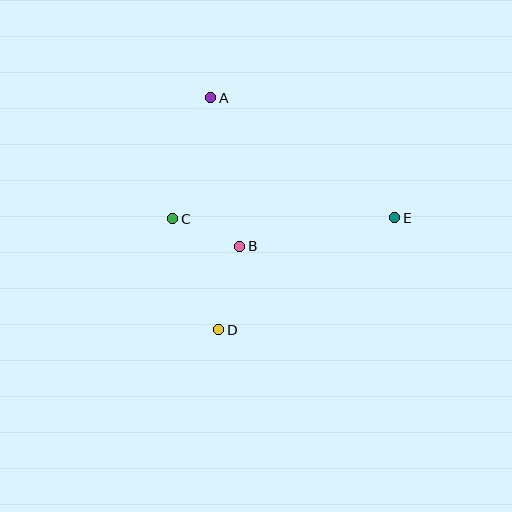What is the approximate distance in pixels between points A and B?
The distance between A and B is approximately 151 pixels.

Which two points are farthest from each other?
Points A and D are farthest from each other.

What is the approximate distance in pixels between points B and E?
The distance between B and E is approximately 158 pixels.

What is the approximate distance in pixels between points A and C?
The distance between A and C is approximately 127 pixels.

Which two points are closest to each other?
Points B and C are closest to each other.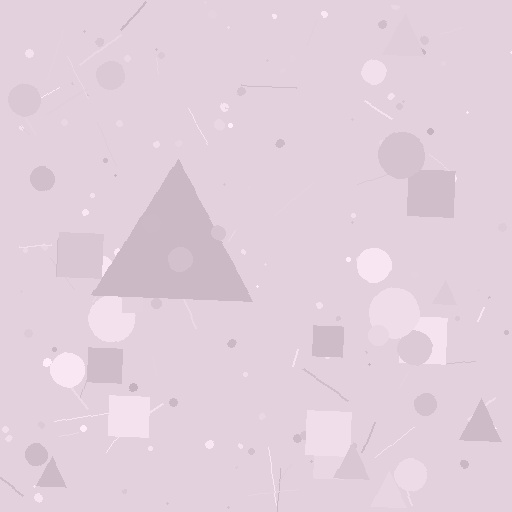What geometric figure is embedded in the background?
A triangle is embedded in the background.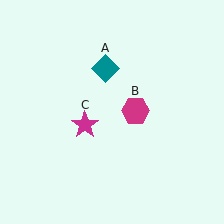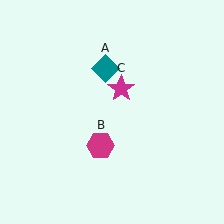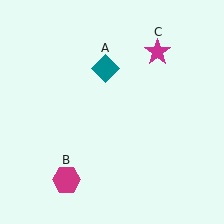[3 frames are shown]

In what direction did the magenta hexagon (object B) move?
The magenta hexagon (object B) moved down and to the left.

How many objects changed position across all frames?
2 objects changed position: magenta hexagon (object B), magenta star (object C).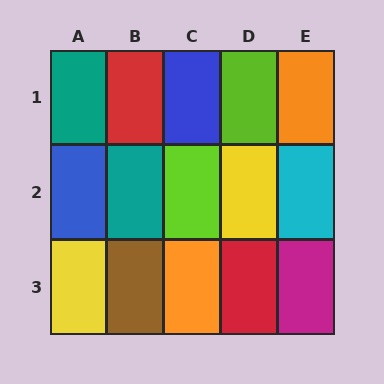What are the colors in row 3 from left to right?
Yellow, brown, orange, red, magenta.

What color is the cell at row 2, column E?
Cyan.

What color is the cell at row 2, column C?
Lime.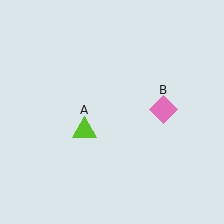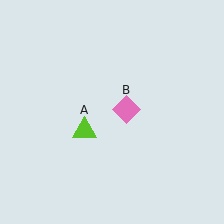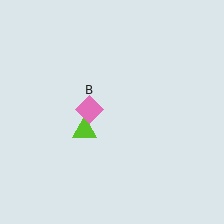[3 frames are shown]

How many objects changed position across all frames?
1 object changed position: pink diamond (object B).